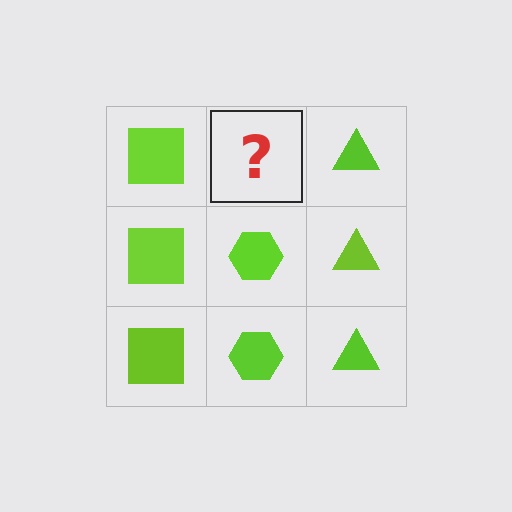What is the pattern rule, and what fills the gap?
The rule is that each column has a consistent shape. The gap should be filled with a lime hexagon.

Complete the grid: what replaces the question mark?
The question mark should be replaced with a lime hexagon.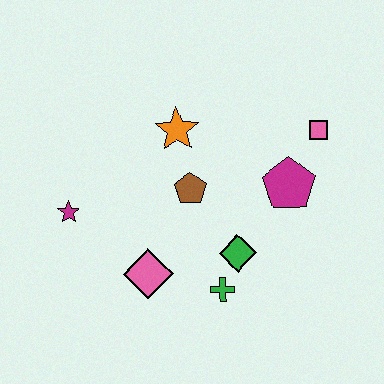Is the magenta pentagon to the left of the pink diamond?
No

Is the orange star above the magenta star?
Yes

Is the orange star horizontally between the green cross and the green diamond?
No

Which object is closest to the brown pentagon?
The orange star is closest to the brown pentagon.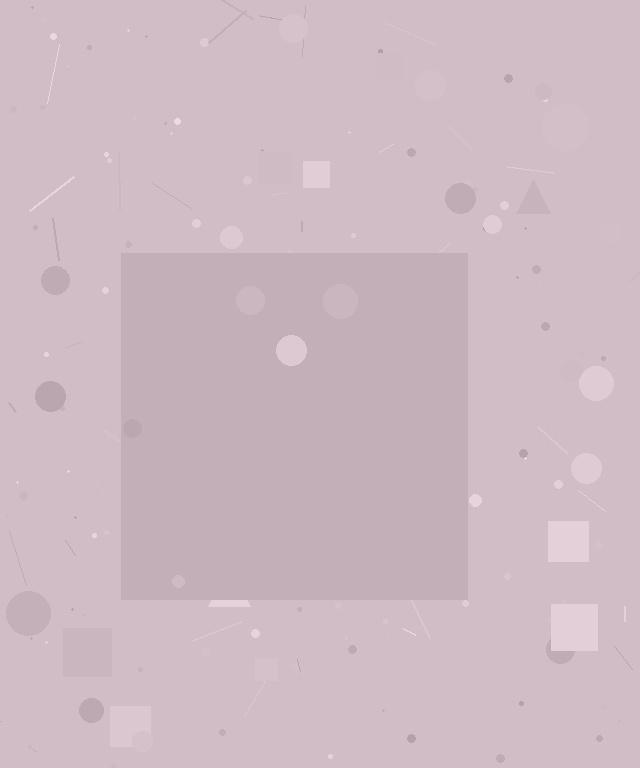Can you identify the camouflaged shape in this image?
The camouflaged shape is a square.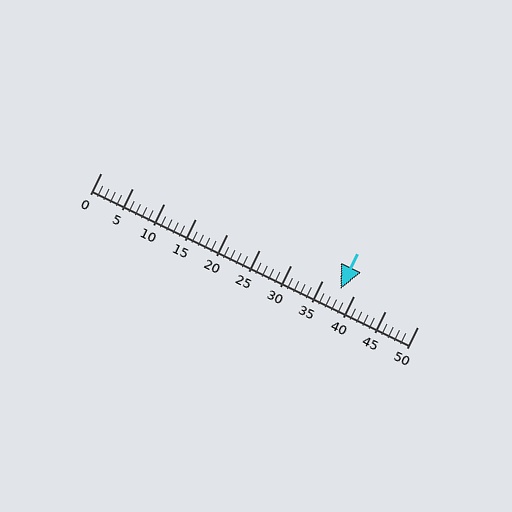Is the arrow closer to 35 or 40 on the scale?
The arrow is closer to 40.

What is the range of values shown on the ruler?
The ruler shows values from 0 to 50.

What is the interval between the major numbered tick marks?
The major tick marks are spaced 5 units apart.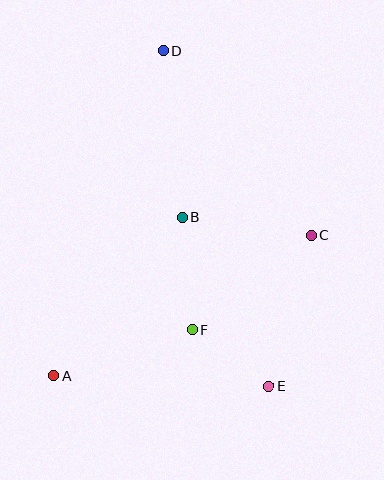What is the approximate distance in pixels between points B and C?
The distance between B and C is approximately 130 pixels.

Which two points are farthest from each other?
Points D and E are farthest from each other.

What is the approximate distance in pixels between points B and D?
The distance between B and D is approximately 168 pixels.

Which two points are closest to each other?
Points E and F are closest to each other.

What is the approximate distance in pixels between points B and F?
The distance between B and F is approximately 112 pixels.